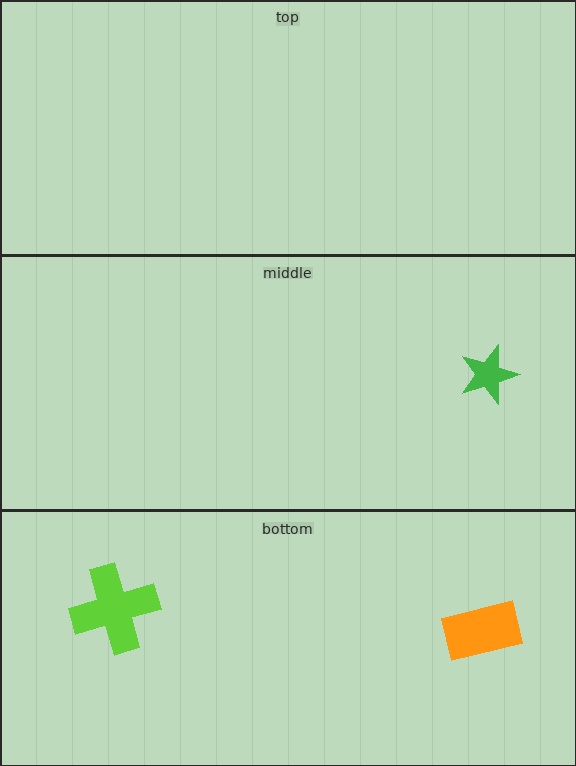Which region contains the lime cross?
The bottom region.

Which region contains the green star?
The middle region.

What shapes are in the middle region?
The green star.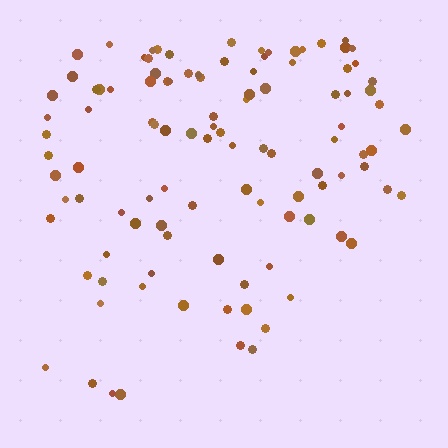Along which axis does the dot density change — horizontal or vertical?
Vertical.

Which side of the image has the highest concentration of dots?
The top.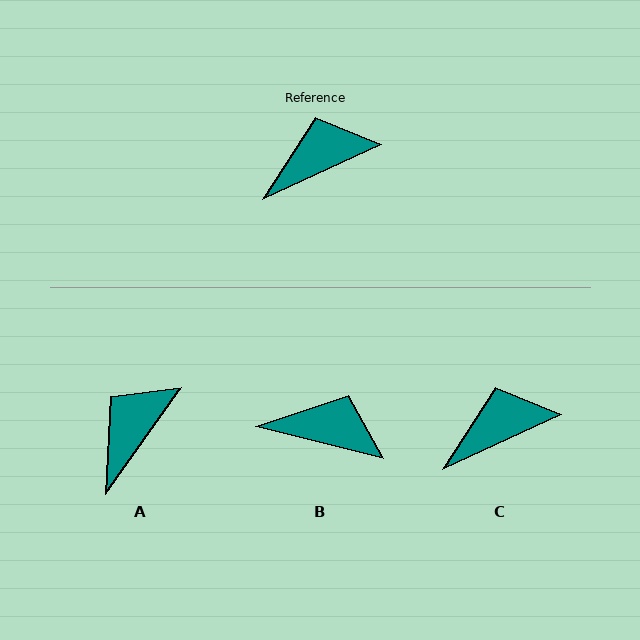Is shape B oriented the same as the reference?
No, it is off by about 39 degrees.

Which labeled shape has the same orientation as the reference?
C.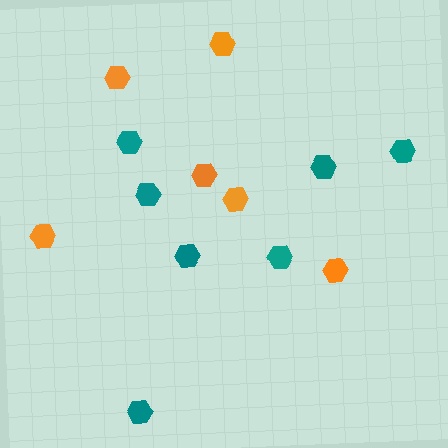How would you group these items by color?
There are 2 groups: one group of orange hexagons (6) and one group of teal hexagons (7).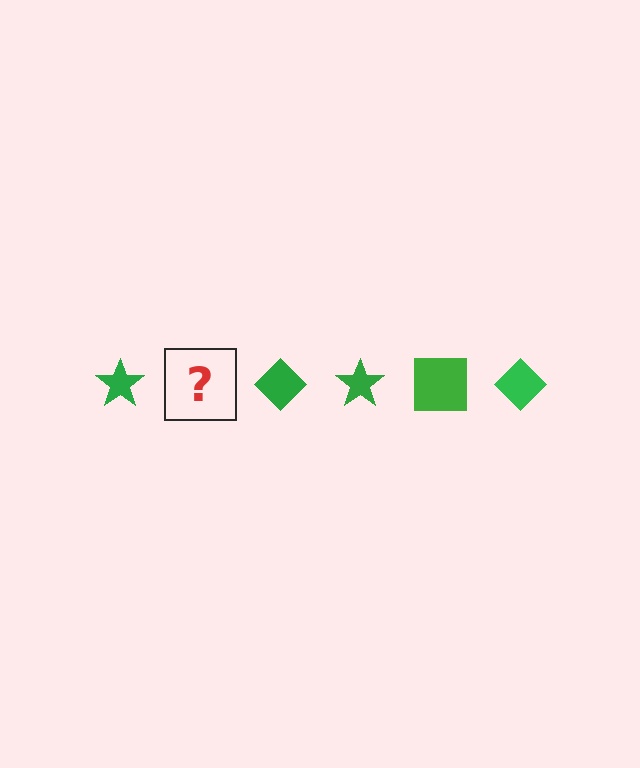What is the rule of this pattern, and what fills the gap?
The rule is that the pattern cycles through star, square, diamond shapes in green. The gap should be filled with a green square.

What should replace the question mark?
The question mark should be replaced with a green square.